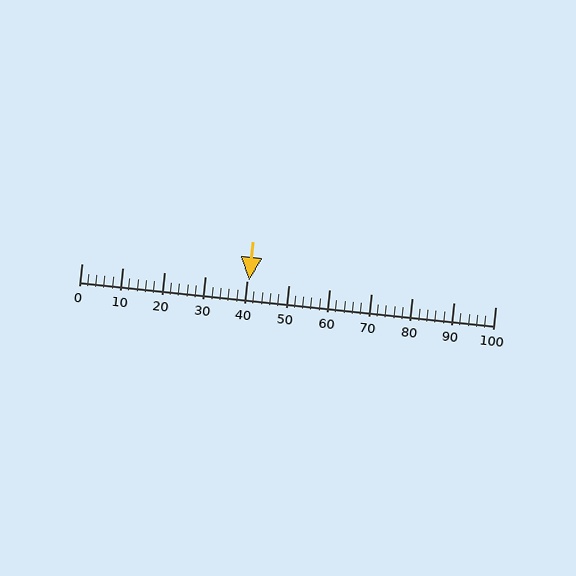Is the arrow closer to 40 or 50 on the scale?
The arrow is closer to 40.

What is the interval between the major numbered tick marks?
The major tick marks are spaced 10 units apart.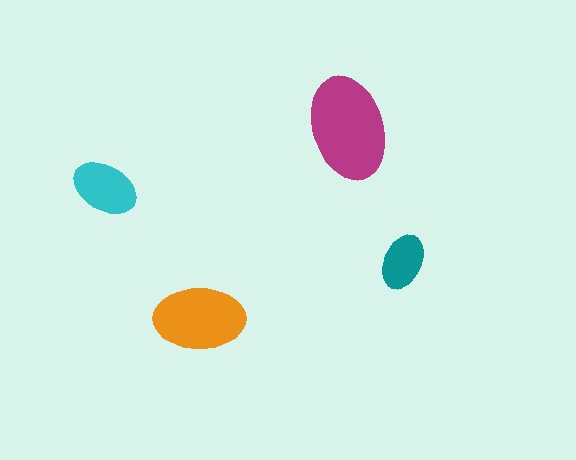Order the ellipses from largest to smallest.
the magenta one, the orange one, the cyan one, the teal one.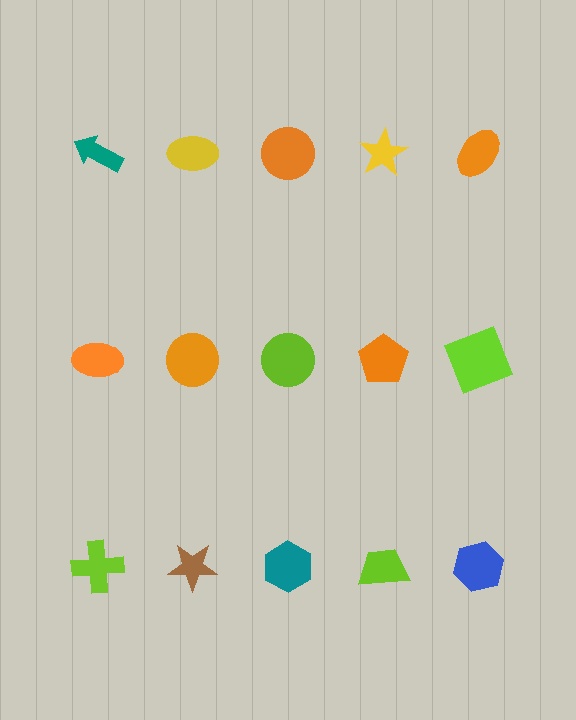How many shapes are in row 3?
5 shapes.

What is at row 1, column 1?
A teal arrow.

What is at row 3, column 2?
A brown star.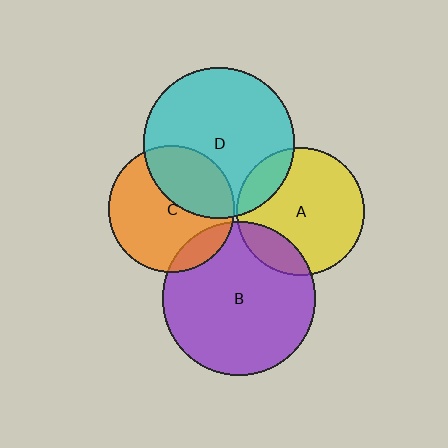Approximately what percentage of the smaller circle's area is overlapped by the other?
Approximately 15%.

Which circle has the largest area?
Circle B (purple).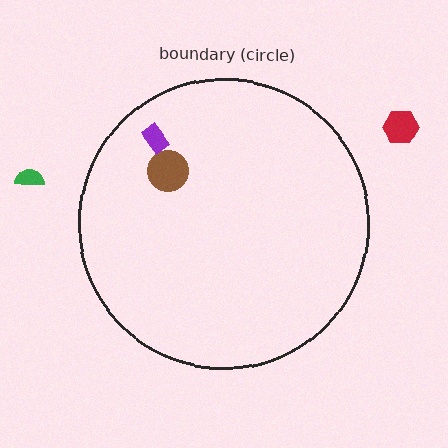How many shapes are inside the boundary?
2 inside, 2 outside.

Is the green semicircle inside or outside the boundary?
Outside.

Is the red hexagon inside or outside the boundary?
Outside.